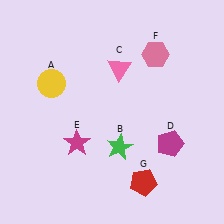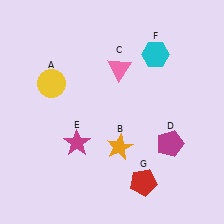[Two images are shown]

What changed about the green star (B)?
In Image 1, B is green. In Image 2, it changed to orange.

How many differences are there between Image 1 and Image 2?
There are 2 differences between the two images.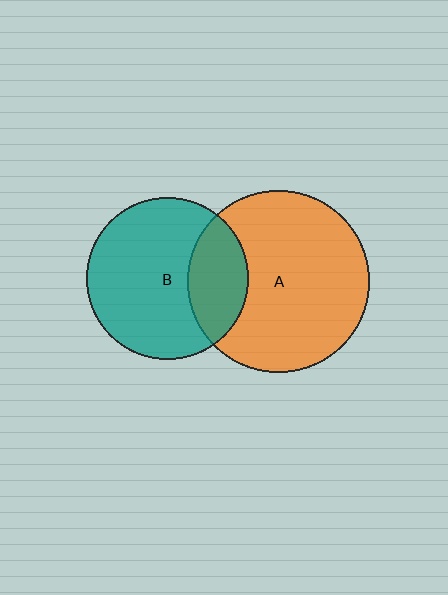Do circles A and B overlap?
Yes.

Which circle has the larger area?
Circle A (orange).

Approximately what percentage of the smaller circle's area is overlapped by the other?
Approximately 25%.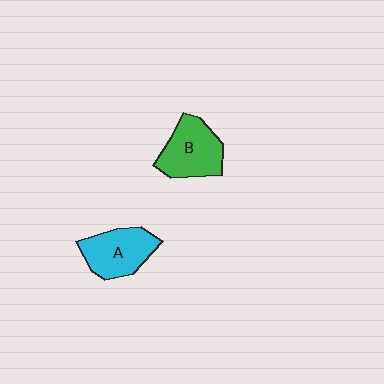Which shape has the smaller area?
Shape A (cyan).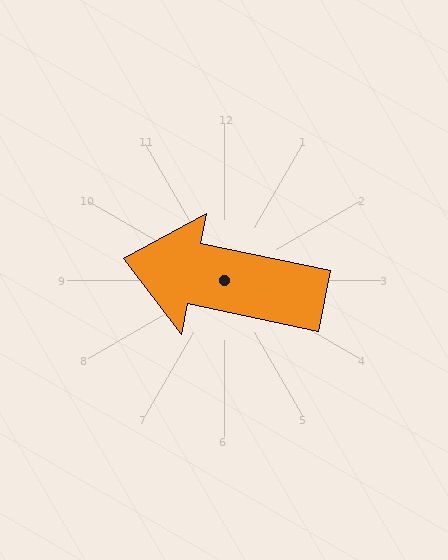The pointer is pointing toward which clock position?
Roughly 9 o'clock.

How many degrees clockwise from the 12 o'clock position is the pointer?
Approximately 282 degrees.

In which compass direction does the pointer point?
West.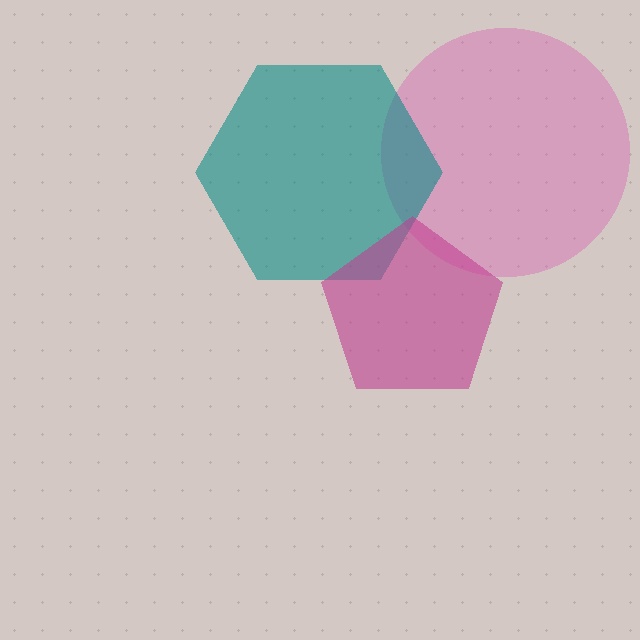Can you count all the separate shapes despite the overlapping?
Yes, there are 3 separate shapes.